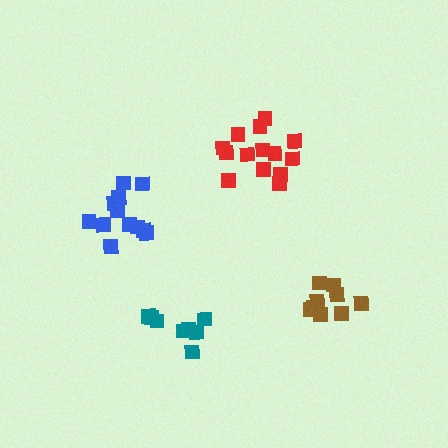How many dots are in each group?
Group 1: 10 dots, Group 2: 12 dots, Group 3: 8 dots, Group 4: 14 dots (44 total).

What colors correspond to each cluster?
The clusters are colored: brown, blue, teal, red.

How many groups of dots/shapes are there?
There are 4 groups.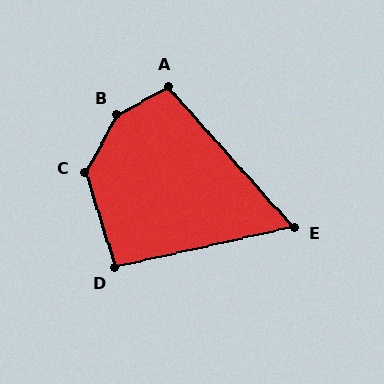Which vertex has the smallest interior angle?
E, at approximately 61 degrees.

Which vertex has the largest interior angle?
B, at approximately 146 degrees.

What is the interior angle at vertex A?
Approximately 103 degrees (obtuse).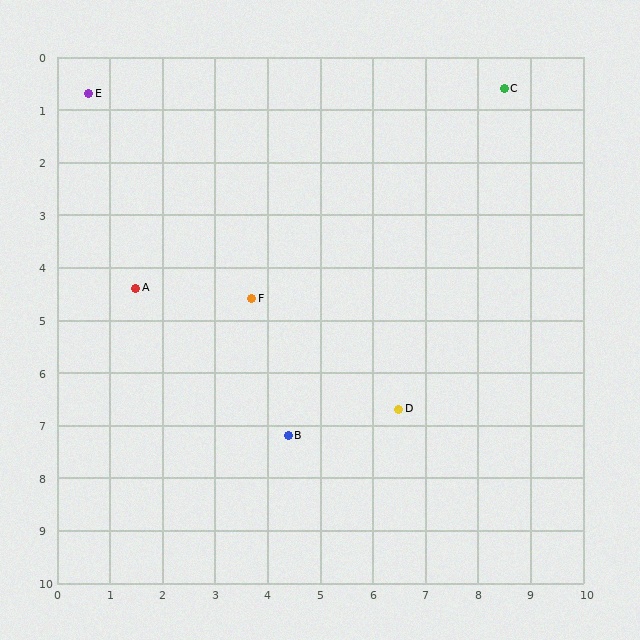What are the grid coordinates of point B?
Point B is at approximately (4.4, 7.2).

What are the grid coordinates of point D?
Point D is at approximately (6.5, 6.7).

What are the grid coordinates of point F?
Point F is at approximately (3.7, 4.6).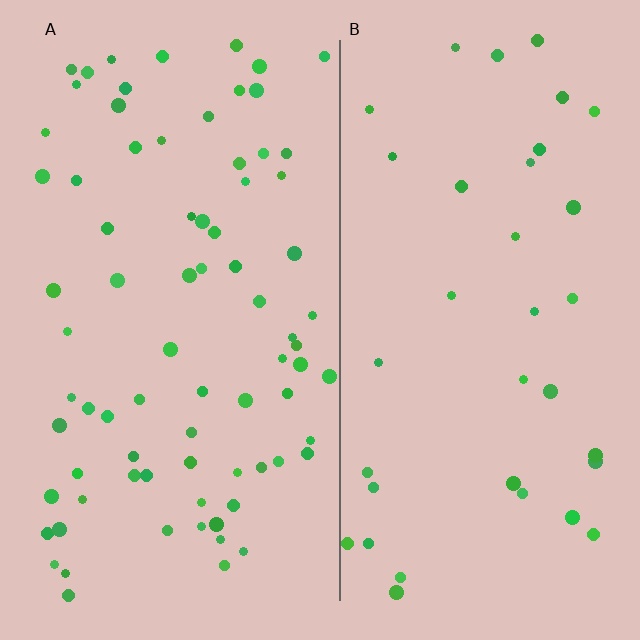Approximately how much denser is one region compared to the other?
Approximately 2.1× — region A over region B.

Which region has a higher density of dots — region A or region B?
A (the left).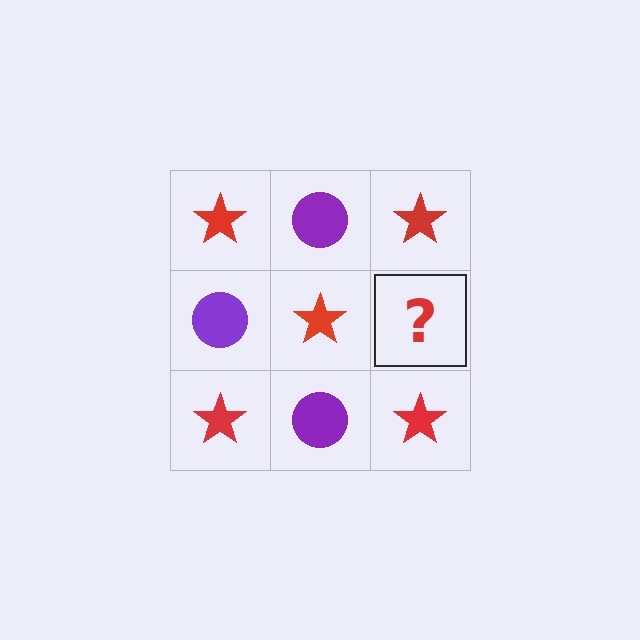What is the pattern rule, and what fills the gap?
The rule is that it alternates red star and purple circle in a checkerboard pattern. The gap should be filled with a purple circle.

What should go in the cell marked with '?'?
The missing cell should contain a purple circle.